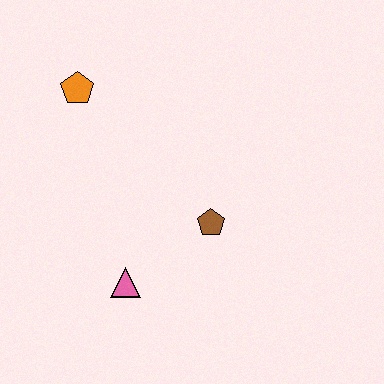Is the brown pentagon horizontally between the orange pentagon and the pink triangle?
No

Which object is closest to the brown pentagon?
The pink triangle is closest to the brown pentagon.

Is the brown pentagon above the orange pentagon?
No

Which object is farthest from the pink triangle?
The orange pentagon is farthest from the pink triangle.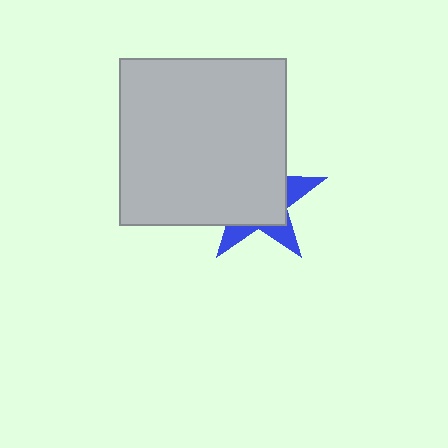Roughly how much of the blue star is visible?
A small part of it is visible (roughly 30%).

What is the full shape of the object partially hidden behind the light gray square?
The partially hidden object is a blue star.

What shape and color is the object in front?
The object in front is a light gray square.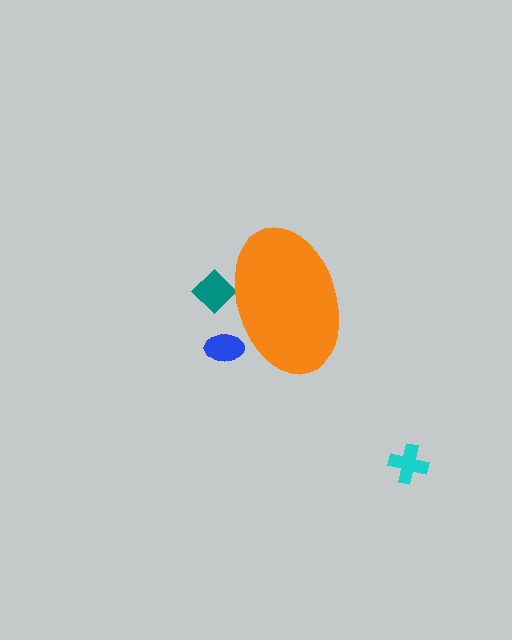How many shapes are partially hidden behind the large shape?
2 shapes are partially hidden.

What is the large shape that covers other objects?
An orange ellipse.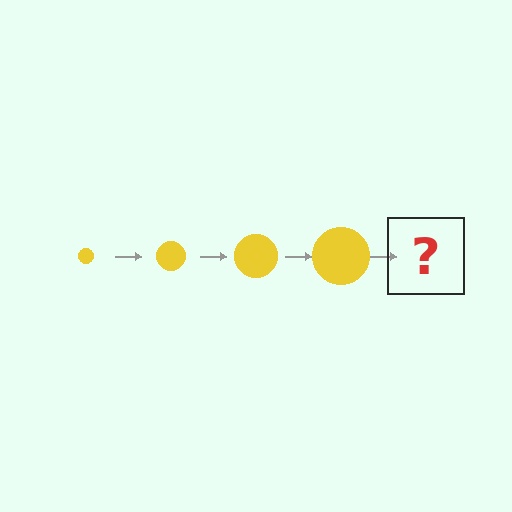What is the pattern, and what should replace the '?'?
The pattern is that the circle gets progressively larger each step. The '?' should be a yellow circle, larger than the previous one.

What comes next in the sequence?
The next element should be a yellow circle, larger than the previous one.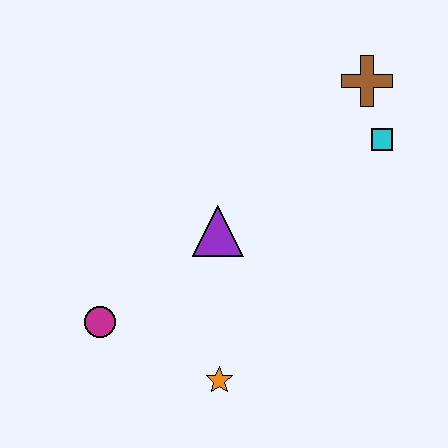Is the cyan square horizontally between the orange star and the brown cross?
No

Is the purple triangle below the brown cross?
Yes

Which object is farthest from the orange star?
The brown cross is farthest from the orange star.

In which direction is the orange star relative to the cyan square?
The orange star is below the cyan square.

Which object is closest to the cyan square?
The brown cross is closest to the cyan square.